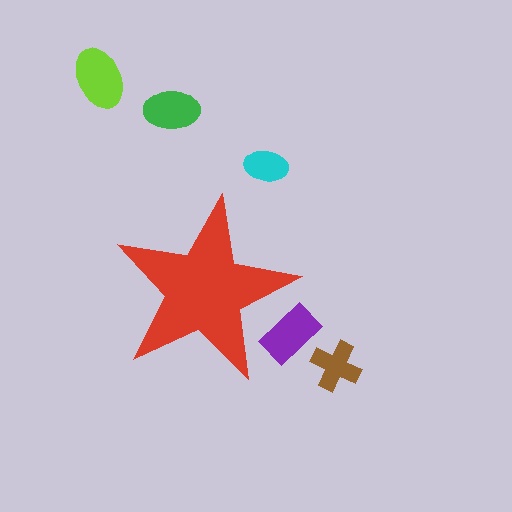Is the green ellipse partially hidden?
No, the green ellipse is fully visible.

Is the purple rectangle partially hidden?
Yes, the purple rectangle is partially hidden behind the red star.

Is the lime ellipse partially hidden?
No, the lime ellipse is fully visible.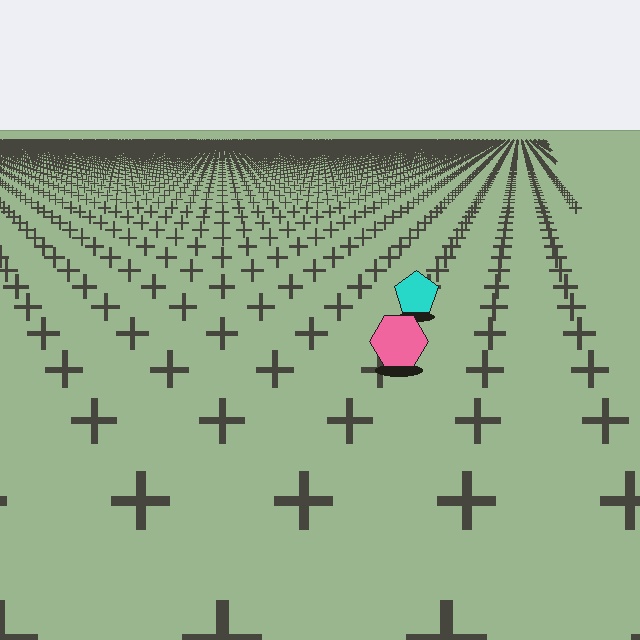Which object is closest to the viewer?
The pink hexagon is closest. The texture marks near it are larger and more spread out.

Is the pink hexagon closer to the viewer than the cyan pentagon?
Yes. The pink hexagon is closer — you can tell from the texture gradient: the ground texture is coarser near it.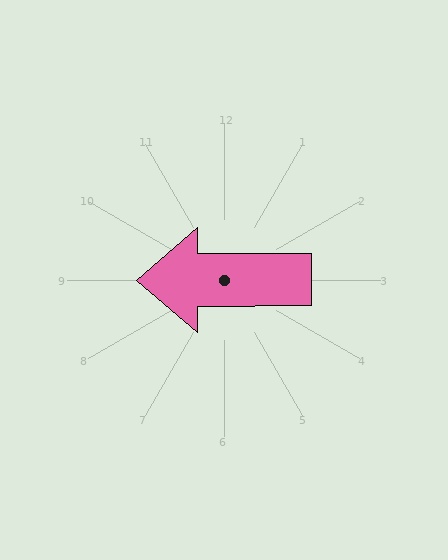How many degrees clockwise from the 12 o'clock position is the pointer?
Approximately 270 degrees.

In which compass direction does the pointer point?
West.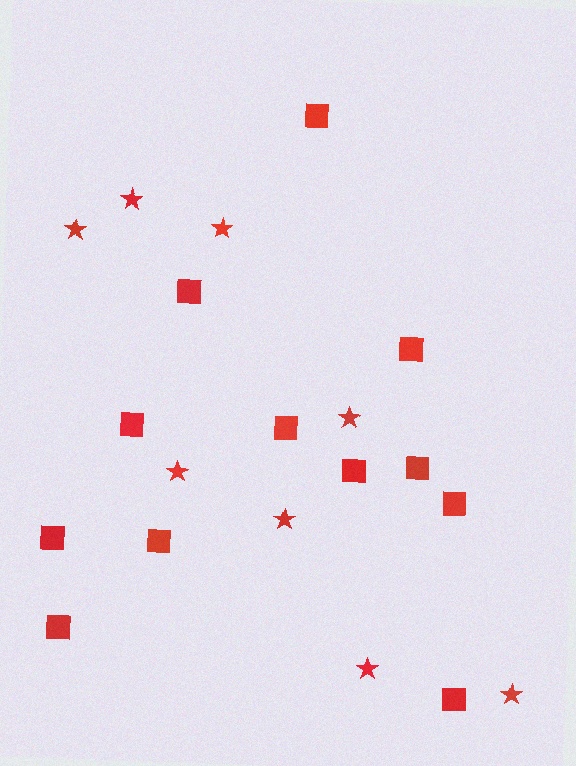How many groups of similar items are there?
There are 2 groups: one group of stars (8) and one group of squares (12).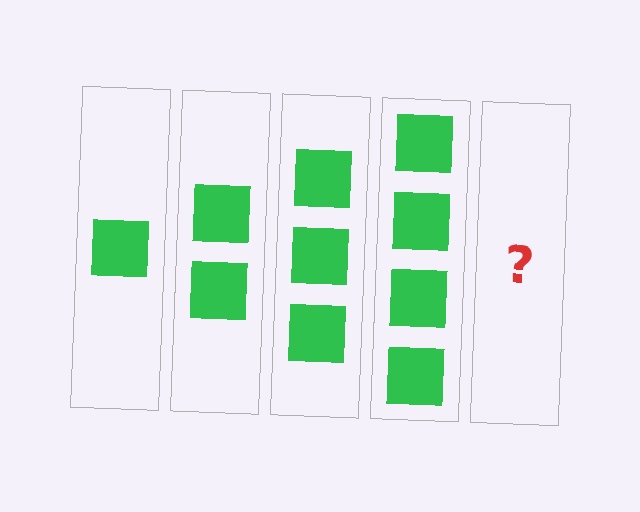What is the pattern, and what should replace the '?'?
The pattern is that each step adds one more square. The '?' should be 5 squares.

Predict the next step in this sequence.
The next step is 5 squares.